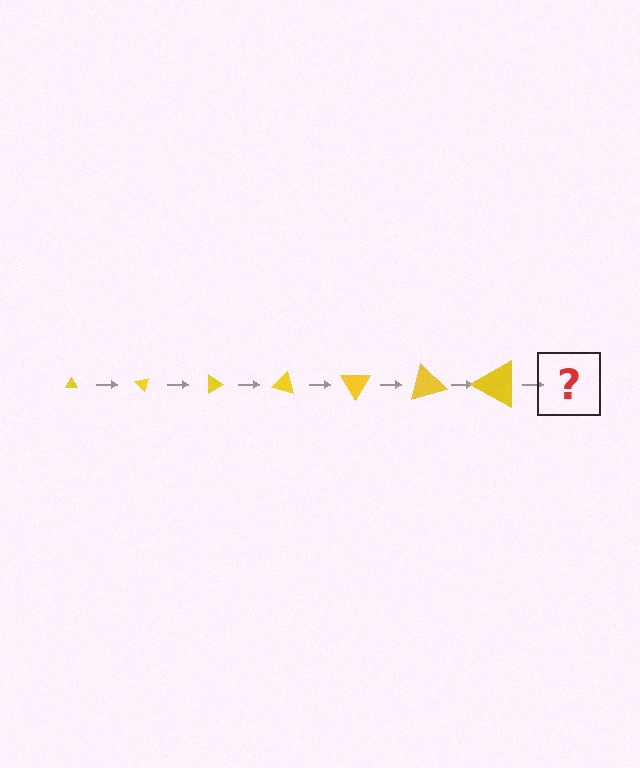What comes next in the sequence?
The next element should be a triangle, larger than the previous one and rotated 315 degrees from the start.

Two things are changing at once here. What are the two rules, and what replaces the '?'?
The two rules are that the triangle grows larger each step and it rotates 45 degrees each step. The '?' should be a triangle, larger than the previous one and rotated 315 degrees from the start.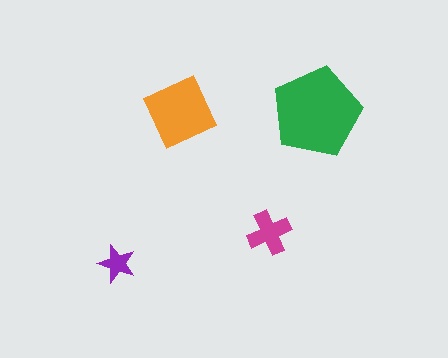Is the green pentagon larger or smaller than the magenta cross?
Larger.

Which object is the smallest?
The purple star.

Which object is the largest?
The green pentagon.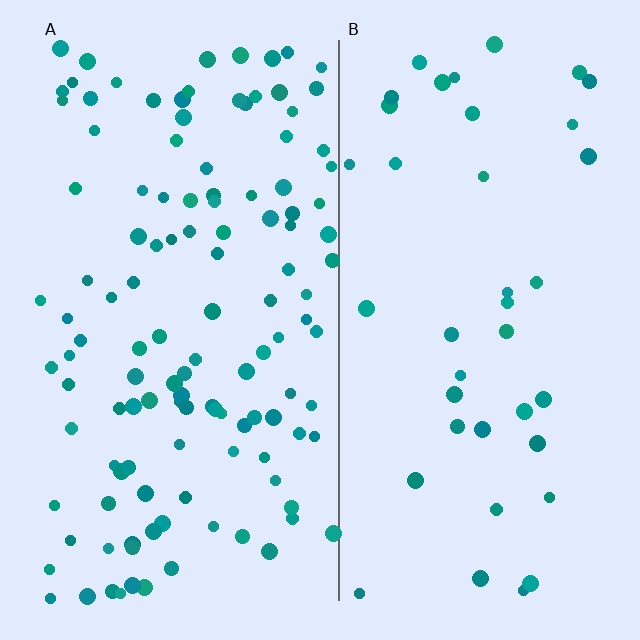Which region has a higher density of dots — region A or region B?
A (the left).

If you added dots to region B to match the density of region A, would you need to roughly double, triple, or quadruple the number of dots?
Approximately triple.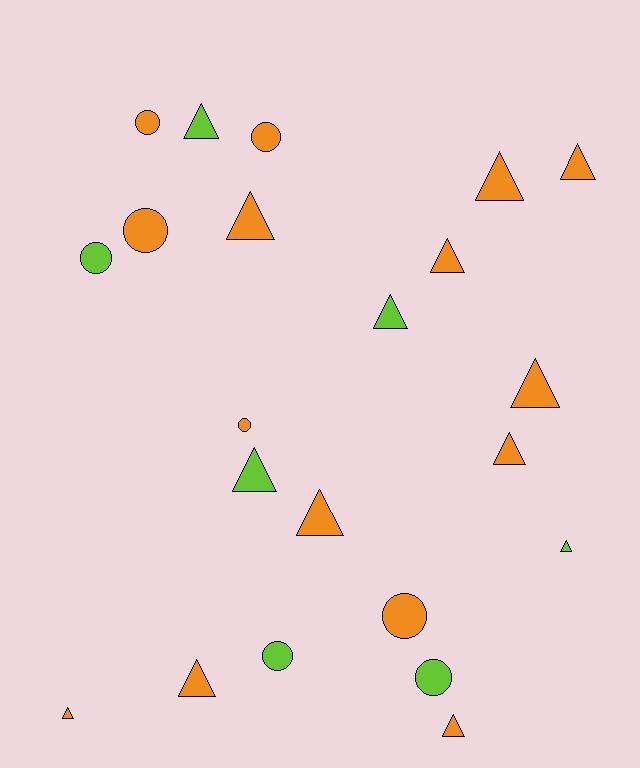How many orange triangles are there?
There are 10 orange triangles.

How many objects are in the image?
There are 22 objects.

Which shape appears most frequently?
Triangle, with 14 objects.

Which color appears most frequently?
Orange, with 15 objects.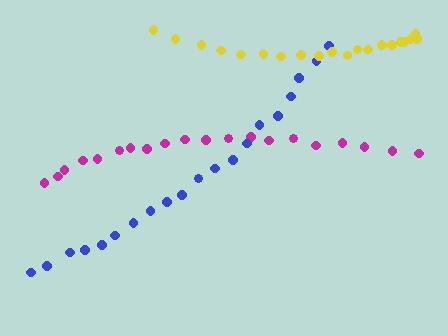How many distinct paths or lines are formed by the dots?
There are 3 distinct paths.